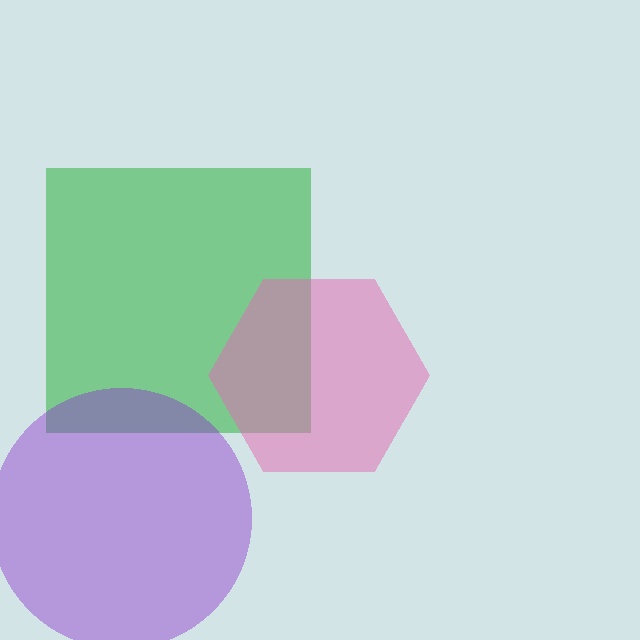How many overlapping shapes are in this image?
There are 3 overlapping shapes in the image.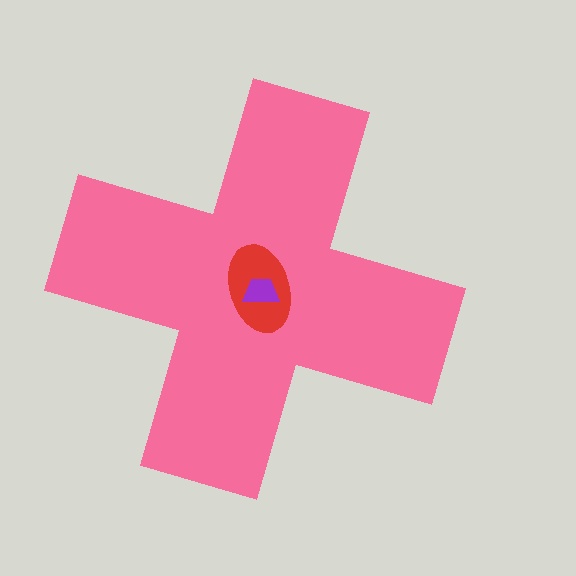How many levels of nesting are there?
3.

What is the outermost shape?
The pink cross.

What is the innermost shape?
The purple trapezoid.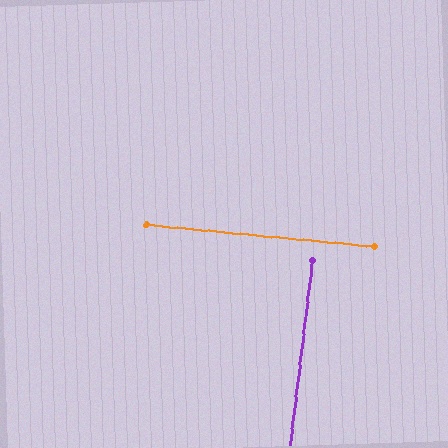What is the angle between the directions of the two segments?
Approximately 88 degrees.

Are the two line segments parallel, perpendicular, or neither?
Perpendicular — they meet at approximately 88°.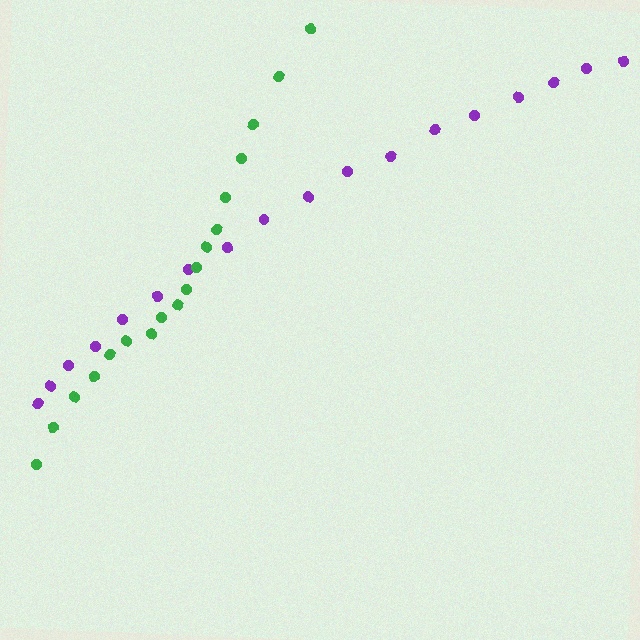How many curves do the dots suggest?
There are 2 distinct paths.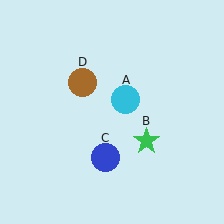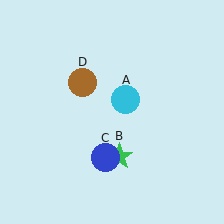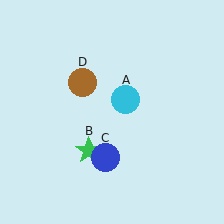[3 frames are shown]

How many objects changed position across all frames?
1 object changed position: green star (object B).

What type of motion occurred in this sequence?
The green star (object B) rotated clockwise around the center of the scene.